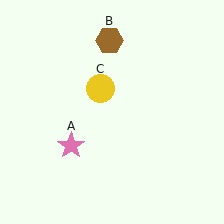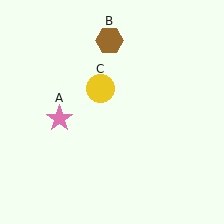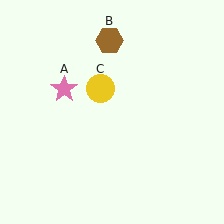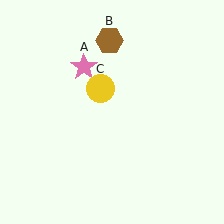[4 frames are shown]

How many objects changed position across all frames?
1 object changed position: pink star (object A).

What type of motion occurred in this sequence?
The pink star (object A) rotated clockwise around the center of the scene.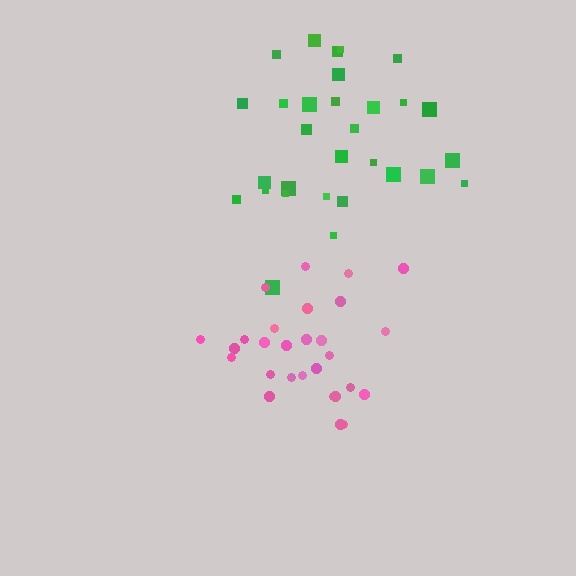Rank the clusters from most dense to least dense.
pink, green.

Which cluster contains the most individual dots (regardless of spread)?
Green (30).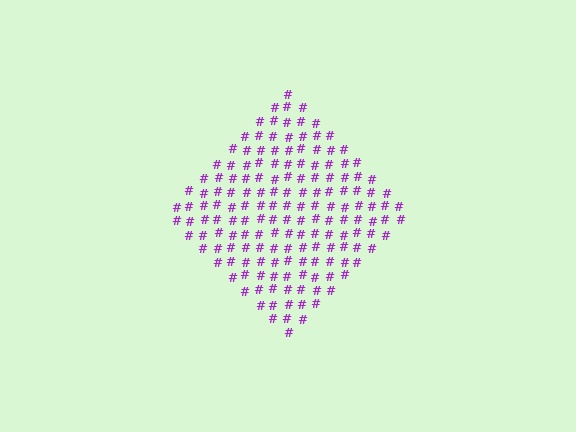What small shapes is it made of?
It is made of small hash symbols.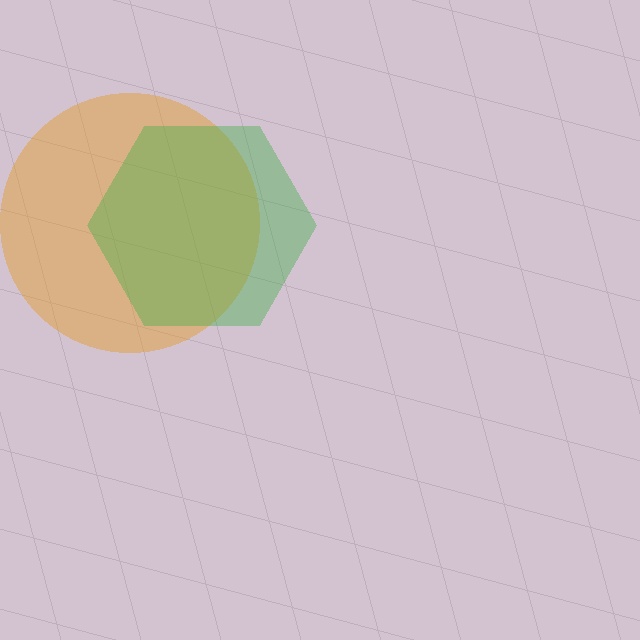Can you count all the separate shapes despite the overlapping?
Yes, there are 2 separate shapes.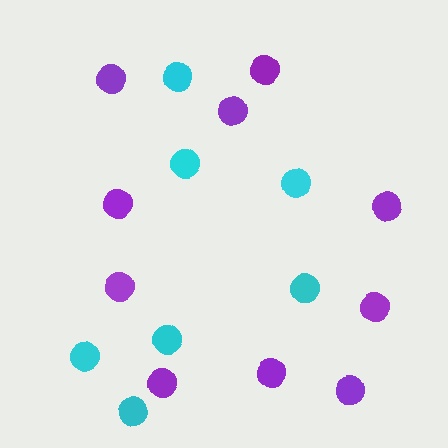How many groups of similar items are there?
There are 2 groups: one group of purple circles (10) and one group of cyan circles (7).